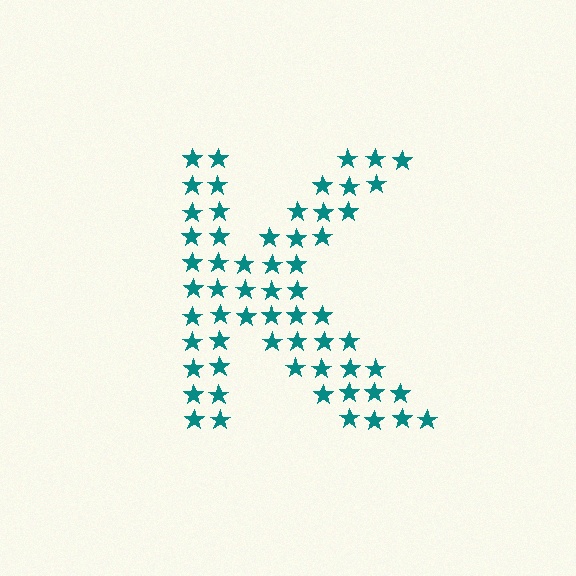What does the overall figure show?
The overall figure shows the letter K.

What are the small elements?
The small elements are stars.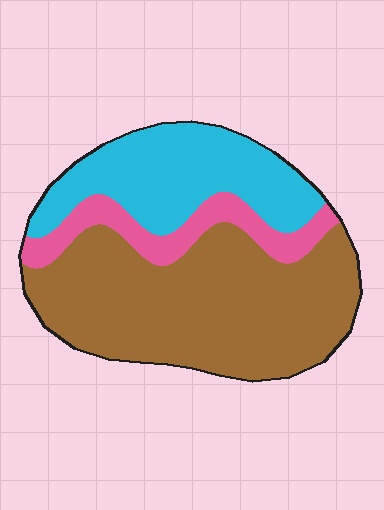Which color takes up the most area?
Brown, at roughly 55%.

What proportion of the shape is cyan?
Cyan covers about 30% of the shape.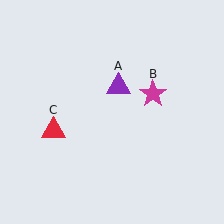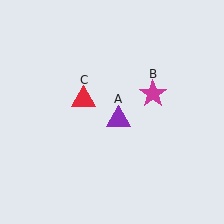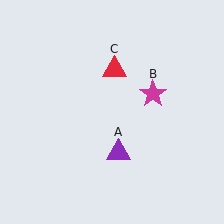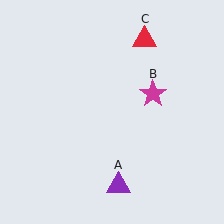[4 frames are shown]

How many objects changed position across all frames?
2 objects changed position: purple triangle (object A), red triangle (object C).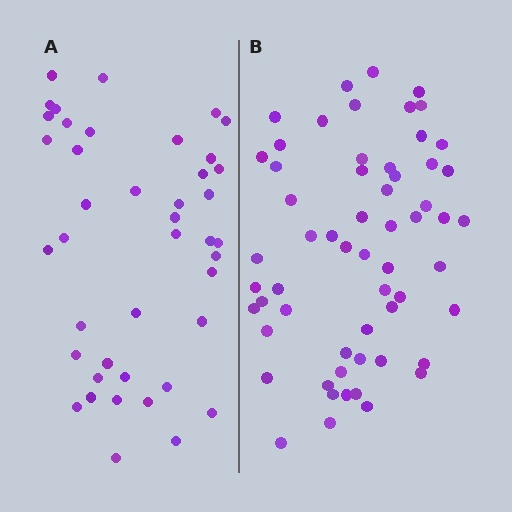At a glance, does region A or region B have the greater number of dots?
Region B (the right region) has more dots.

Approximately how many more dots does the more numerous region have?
Region B has approximately 15 more dots than region A.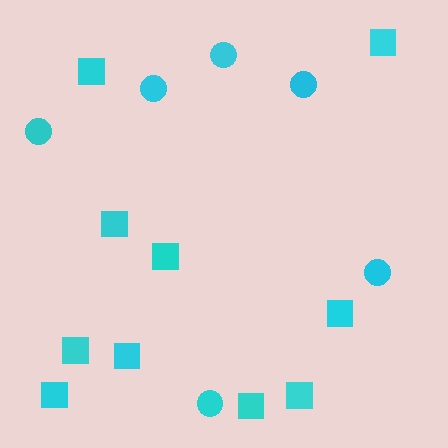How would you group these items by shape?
There are 2 groups: one group of squares (10) and one group of circles (6).